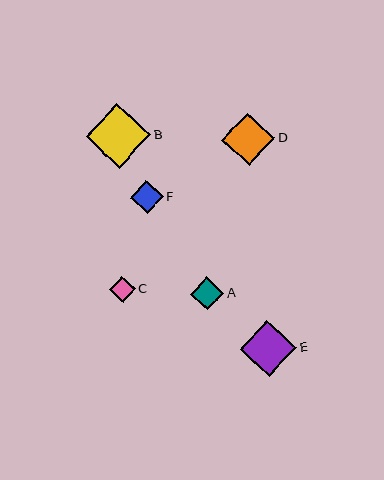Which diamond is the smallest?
Diamond C is the smallest with a size of approximately 26 pixels.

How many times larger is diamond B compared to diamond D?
Diamond B is approximately 1.2 times the size of diamond D.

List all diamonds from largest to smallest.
From largest to smallest: B, E, D, A, F, C.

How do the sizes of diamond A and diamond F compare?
Diamond A and diamond F are approximately the same size.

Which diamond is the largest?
Diamond B is the largest with a size of approximately 65 pixels.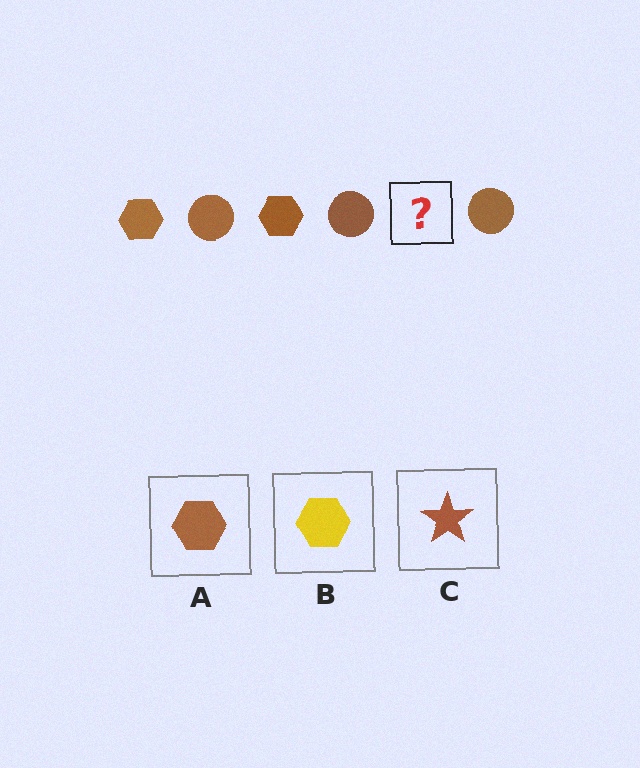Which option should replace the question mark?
Option A.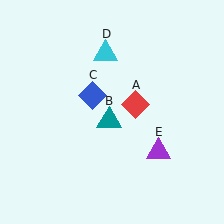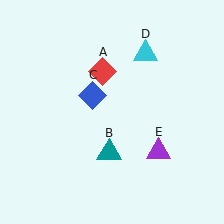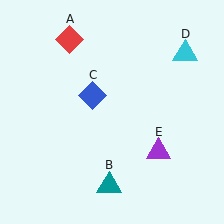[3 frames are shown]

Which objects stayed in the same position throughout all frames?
Blue diamond (object C) and purple triangle (object E) remained stationary.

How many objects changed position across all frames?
3 objects changed position: red diamond (object A), teal triangle (object B), cyan triangle (object D).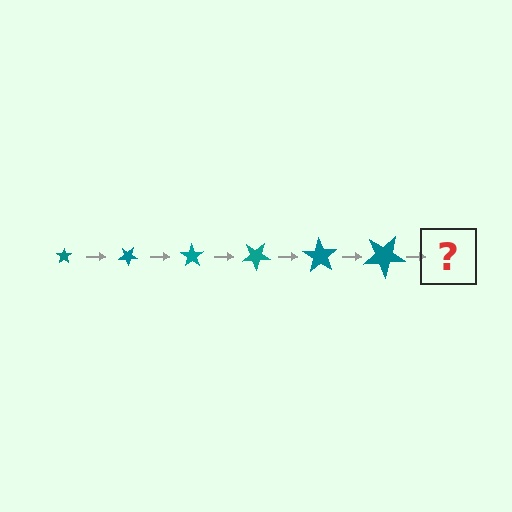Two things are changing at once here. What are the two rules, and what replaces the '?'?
The two rules are that the star grows larger each step and it rotates 35 degrees each step. The '?' should be a star, larger than the previous one and rotated 210 degrees from the start.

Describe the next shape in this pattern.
It should be a star, larger than the previous one and rotated 210 degrees from the start.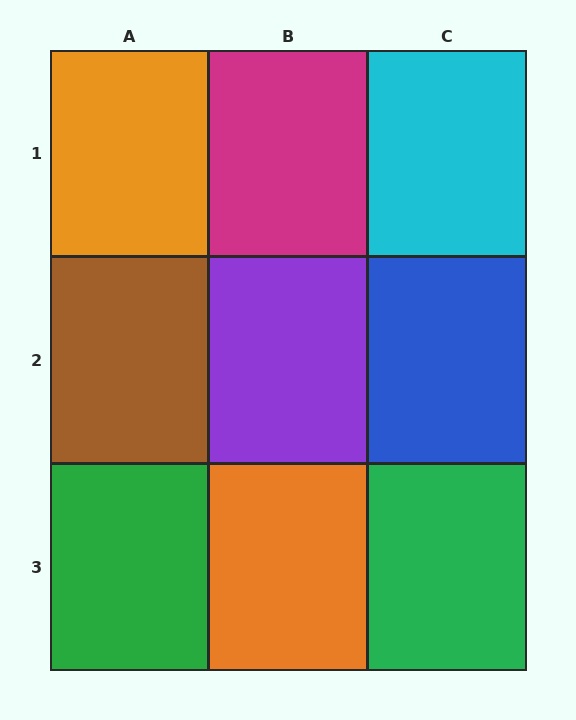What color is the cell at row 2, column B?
Purple.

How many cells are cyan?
1 cell is cyan.